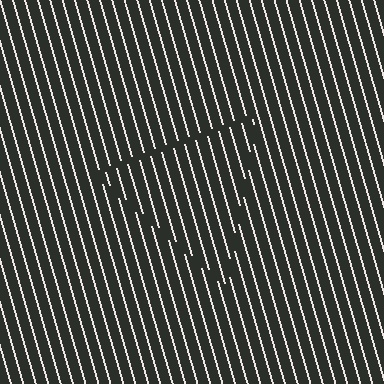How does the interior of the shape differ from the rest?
The interior of the shape contains the same grating, shifted by half a period — the contour is defined by the phase discontinuity where line-ends from the inner and outer gratings abut.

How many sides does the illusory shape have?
3 sides — the line-ends trace a triangle.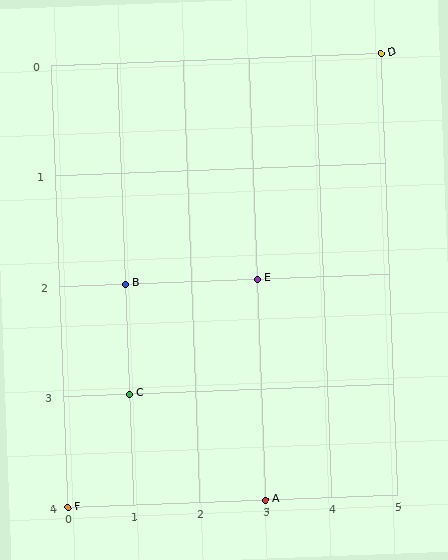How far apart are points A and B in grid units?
Points A and B are 2 columns and 2 rows apart (about 2.8 grid units diagonally).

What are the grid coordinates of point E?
Point E is at grid coordinates (3, 2).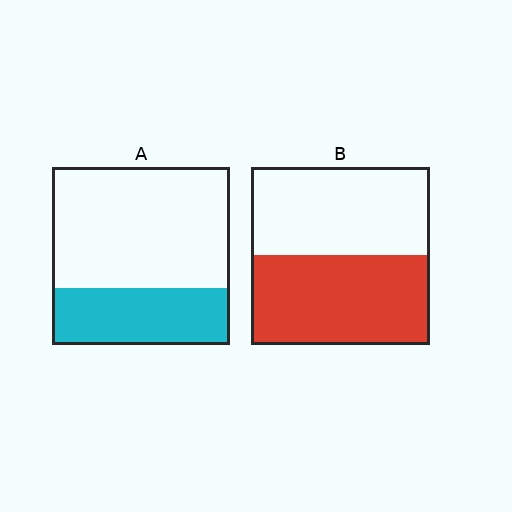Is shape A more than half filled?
No.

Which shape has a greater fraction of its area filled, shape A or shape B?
Shape B.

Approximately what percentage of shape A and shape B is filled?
A is approximately 30% and B is approximately 50%.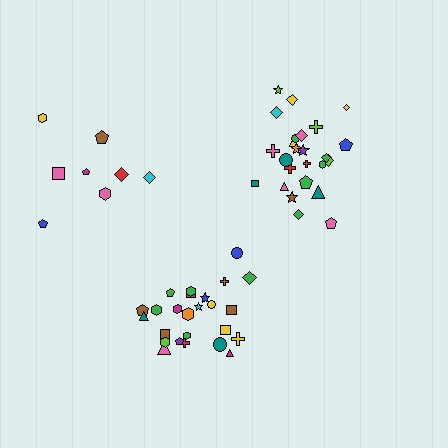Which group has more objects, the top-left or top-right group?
The top-right group.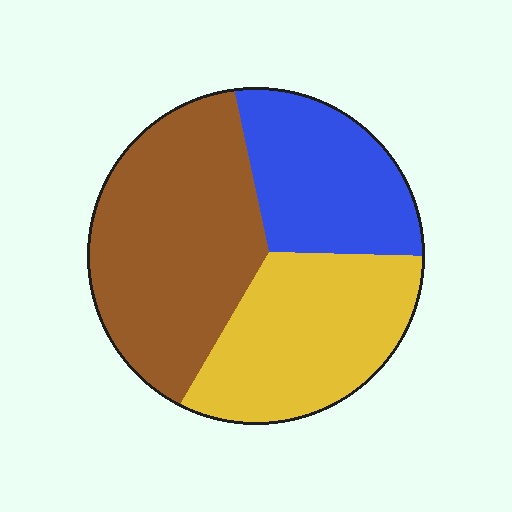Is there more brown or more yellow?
Brown.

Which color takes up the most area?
Brown, at roughly 45%.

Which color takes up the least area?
Blue, at roughly 25%.